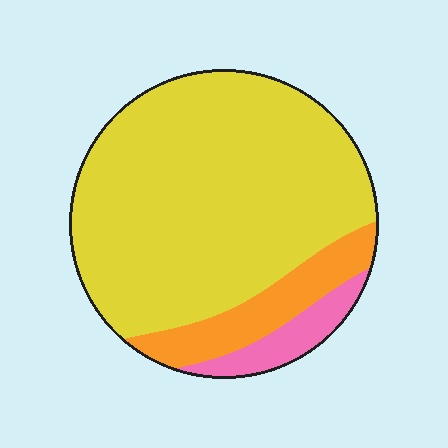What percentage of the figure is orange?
Orange takes up about one eighth (1/8) of the figure.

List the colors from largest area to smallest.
From largest to smallest: yellow, orange, pink.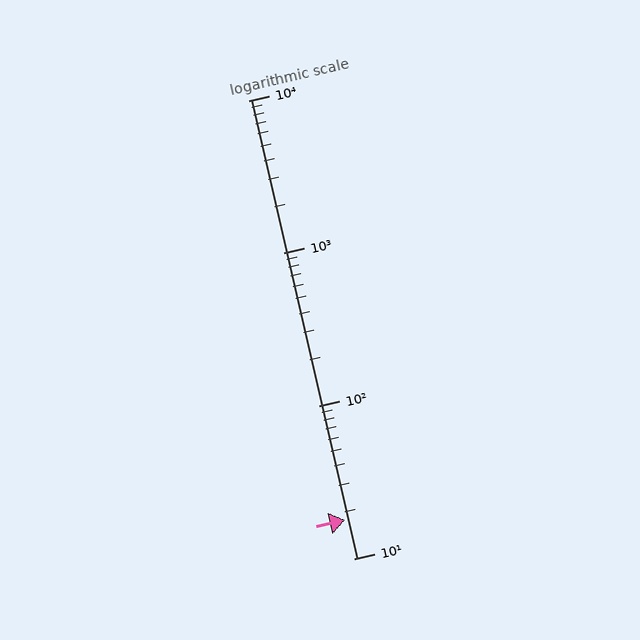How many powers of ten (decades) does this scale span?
The scale spans 3 decades, from 10 to 10000.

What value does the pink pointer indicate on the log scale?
The pointer indicates approximately 18.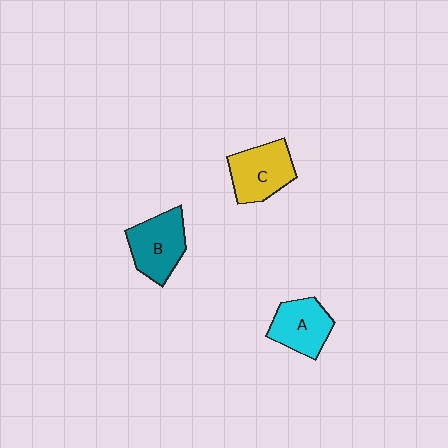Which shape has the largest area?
Shape B (teal).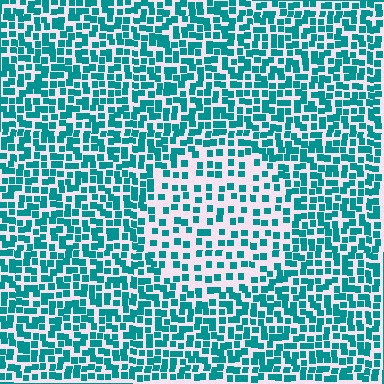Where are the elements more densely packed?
The elements are more densely packed outside the circle boundary.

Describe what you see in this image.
The image contains small teal elements arranged at two different densities. A circle-shaped region is visible where the elements are less densely packed than the surrounding area.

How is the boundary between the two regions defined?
The boundary is defined by a change in element density (approximately 1.9x ratio). All elements are the same color, size, and shape.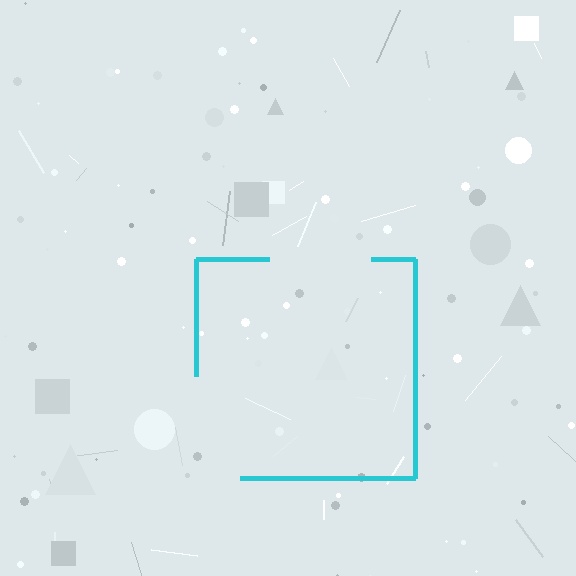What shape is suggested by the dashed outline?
The dashed outline suggests a square.